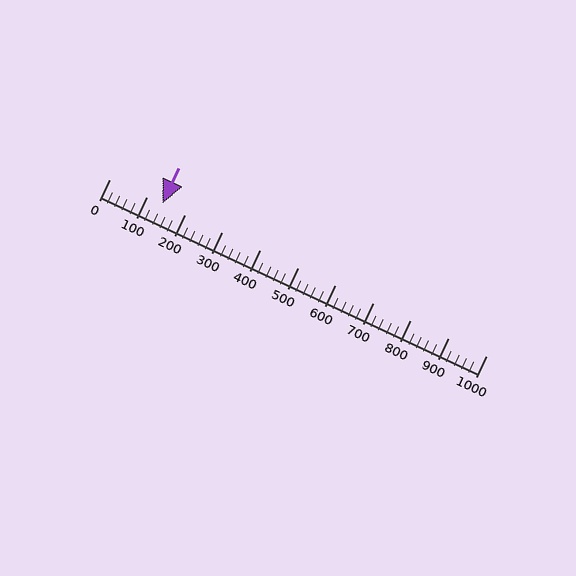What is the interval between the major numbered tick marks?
The major tick marks are spaced 100 units apart.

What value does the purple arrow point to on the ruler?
The purple arrow points to approximately 140.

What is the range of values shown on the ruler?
The ruler shows values from 0 to 1000.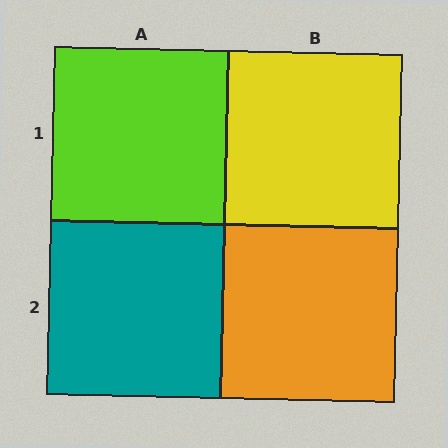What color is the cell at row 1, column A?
Lime.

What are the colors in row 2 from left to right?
Teal, orange.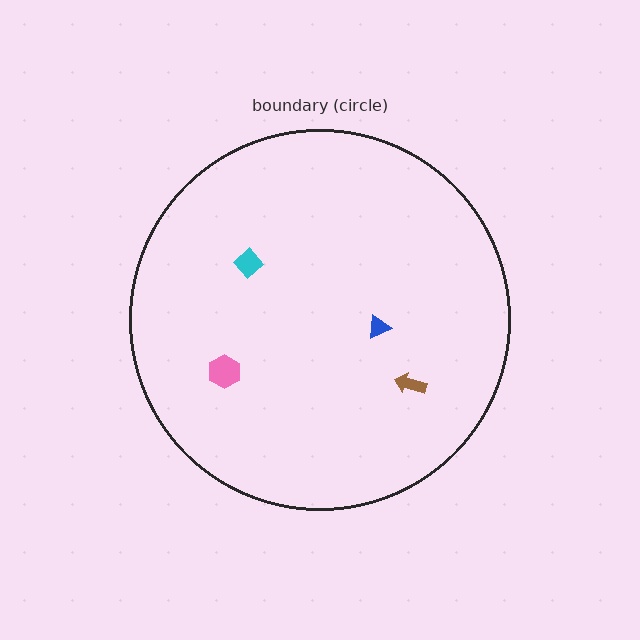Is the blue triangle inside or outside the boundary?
Inside.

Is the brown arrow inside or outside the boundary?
Inside.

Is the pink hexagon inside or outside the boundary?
Inside.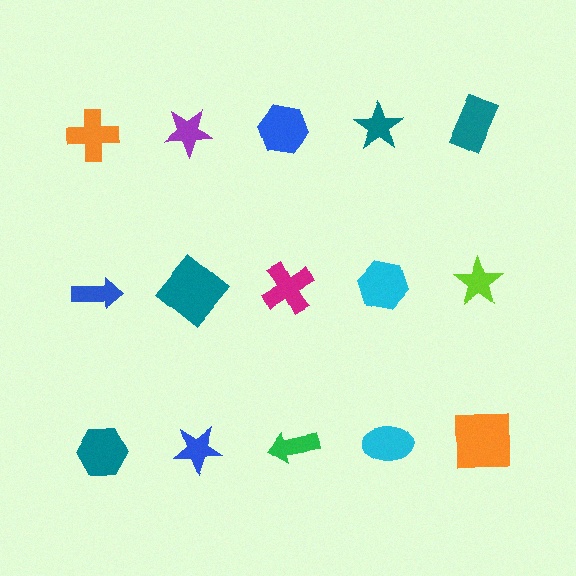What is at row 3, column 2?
A blue star.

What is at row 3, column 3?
A green arrow.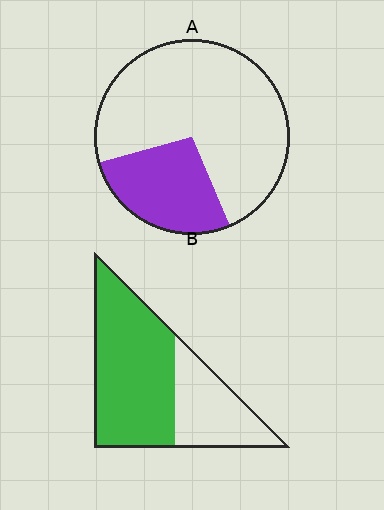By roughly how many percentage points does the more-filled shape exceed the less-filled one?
By roughly 40 percentage points (B over A).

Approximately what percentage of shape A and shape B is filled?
A is approximately 25% and B is approximately 65%.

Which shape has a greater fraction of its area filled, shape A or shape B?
Shape B.